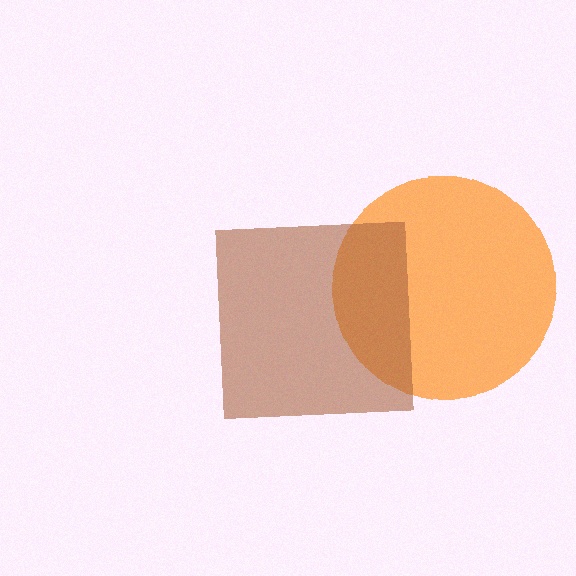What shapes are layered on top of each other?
The layered shapes are: an orange circle, a brown square.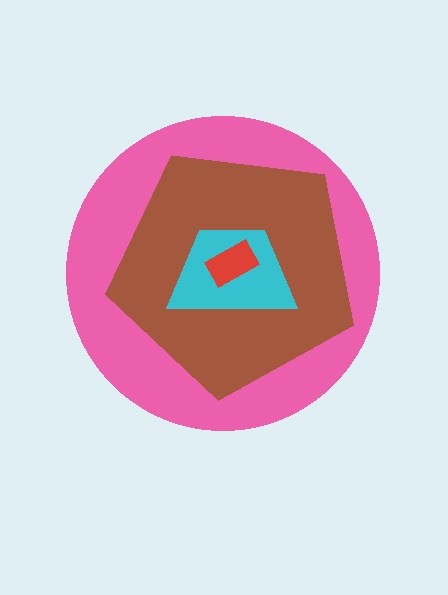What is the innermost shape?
The red rectangle.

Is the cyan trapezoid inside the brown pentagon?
Yes.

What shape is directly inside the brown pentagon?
The cyan trapezoid.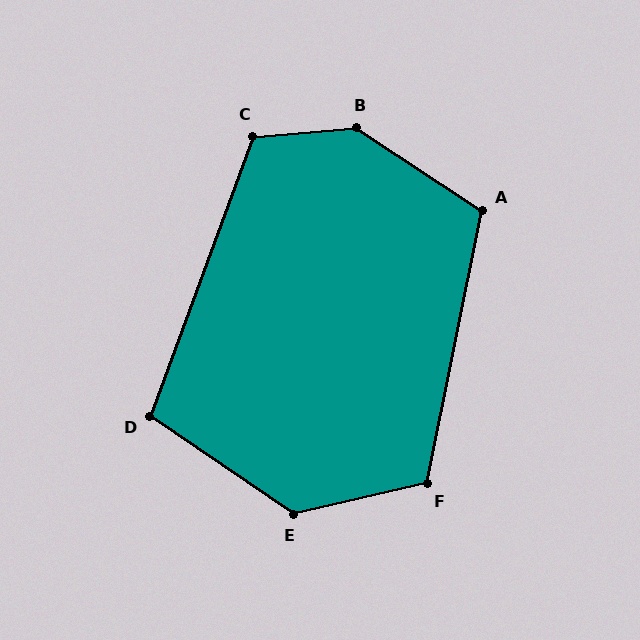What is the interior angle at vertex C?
Approximately 115 degrees (obtuse).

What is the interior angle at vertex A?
Approximately 112 degrees (obtuse).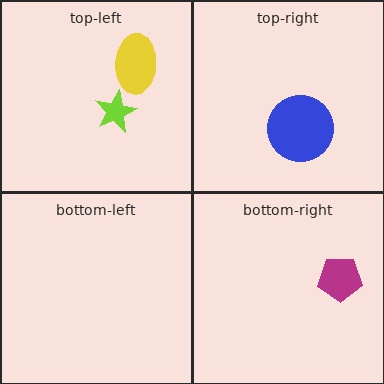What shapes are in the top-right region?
The blue circle.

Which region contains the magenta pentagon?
The bottom-right region.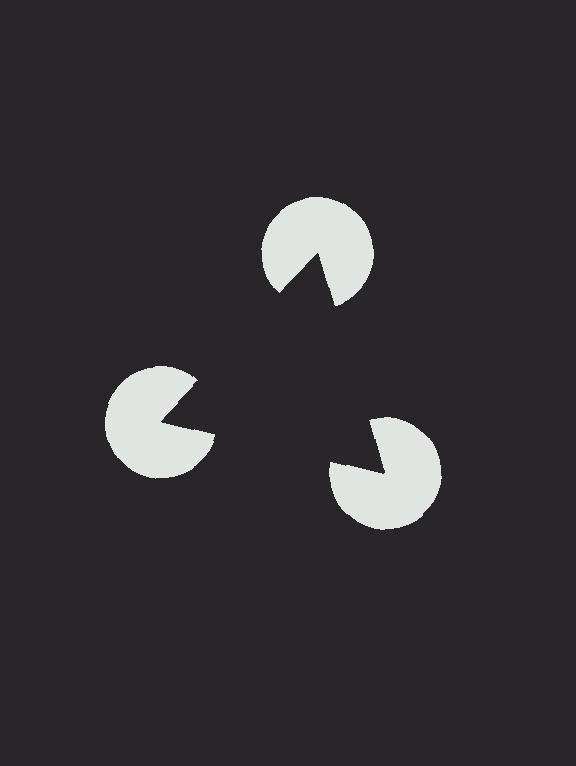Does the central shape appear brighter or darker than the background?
It typically appears slightly darker than the background, even though no actual brightness change is drawn.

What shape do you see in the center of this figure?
An illusory triangle — its edges are inferred from the aligned wedge cuts in the pac-man discs, not physically drawn.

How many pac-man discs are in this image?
There are 3 — one at each vertex of the illusory triangle.